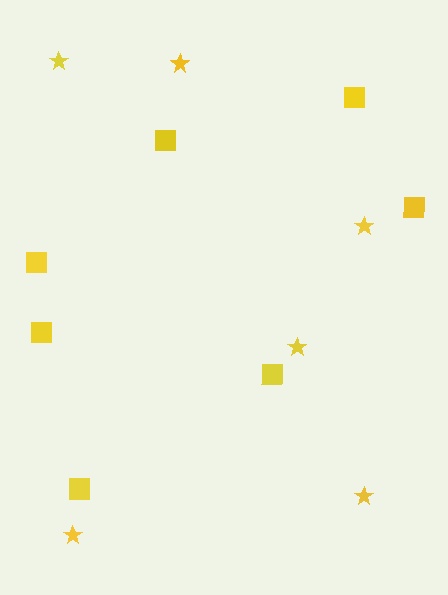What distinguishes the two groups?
There are 2 groups: one group of stars (6) and one group of squares (7).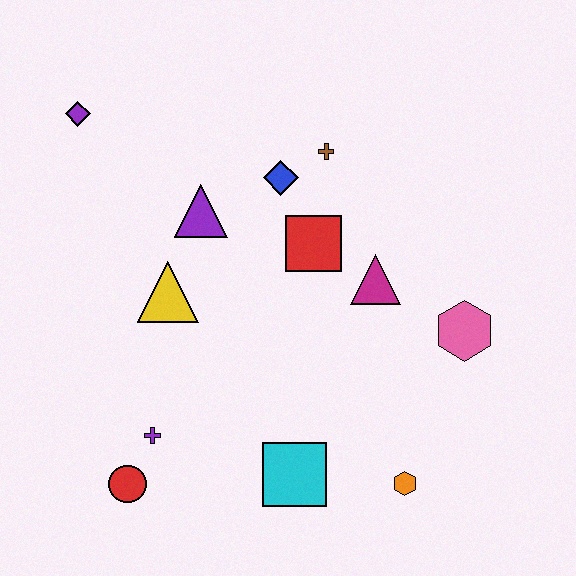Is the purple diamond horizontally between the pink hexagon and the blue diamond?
No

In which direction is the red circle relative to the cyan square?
The red circle is to the left of the cyan square.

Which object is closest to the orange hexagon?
The cyan square is closest to the orange hexagon.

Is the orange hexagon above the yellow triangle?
No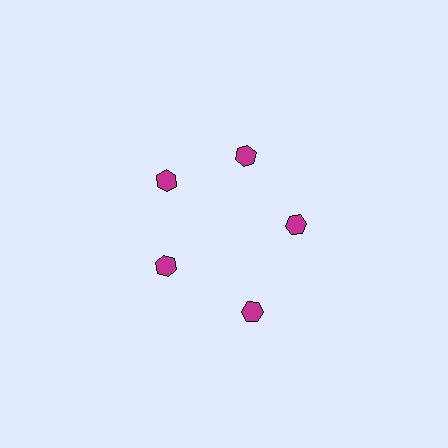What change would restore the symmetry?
The symmetry would be restored by moving it inward, back onto the ring so that all 5 hexagons sit at equal angles and equal distance from the center.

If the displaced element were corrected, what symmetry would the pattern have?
It would have 5-fold rotational symmetry — the pattern would map onto itself every 72 degrees.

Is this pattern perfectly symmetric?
No. The 5 magenta hexagons are arranged in a ring, but one element near the 5 o'clock position is pushed outward from the center, breaking the 5-fold rotational symmetry.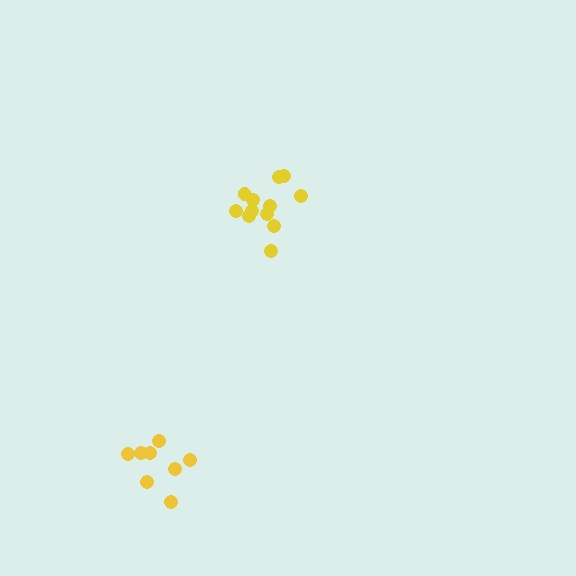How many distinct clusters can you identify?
There are 2 distinct clusters.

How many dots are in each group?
Group 1: 12 dots, Group 2: 8 dots (20 total).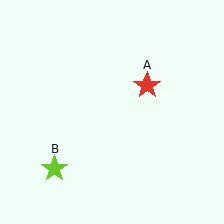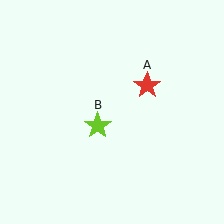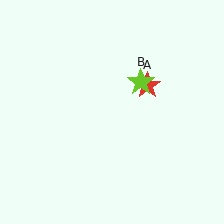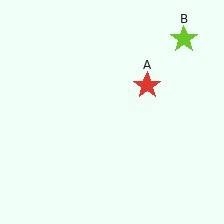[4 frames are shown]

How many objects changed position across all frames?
1 object changed position: lime star (object B).